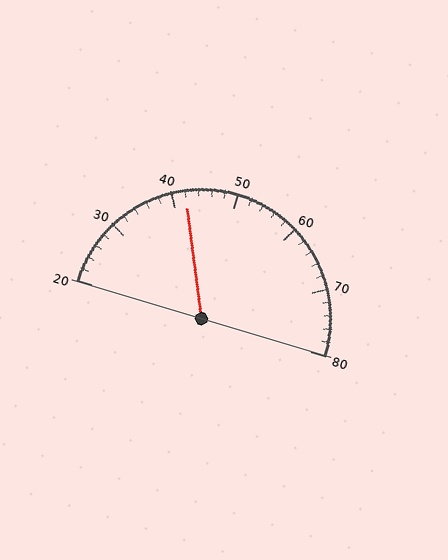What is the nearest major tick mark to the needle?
The nearest major tick mark is 40.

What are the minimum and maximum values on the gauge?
The gauge ranges from 20 to 80.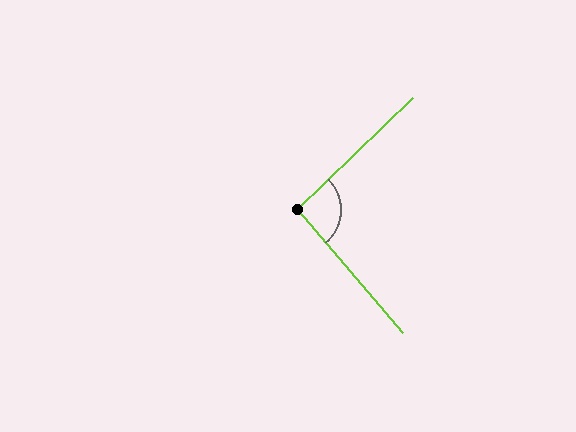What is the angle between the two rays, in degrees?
Approximately 94 degrees.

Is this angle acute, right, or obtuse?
It is approximately a right angle.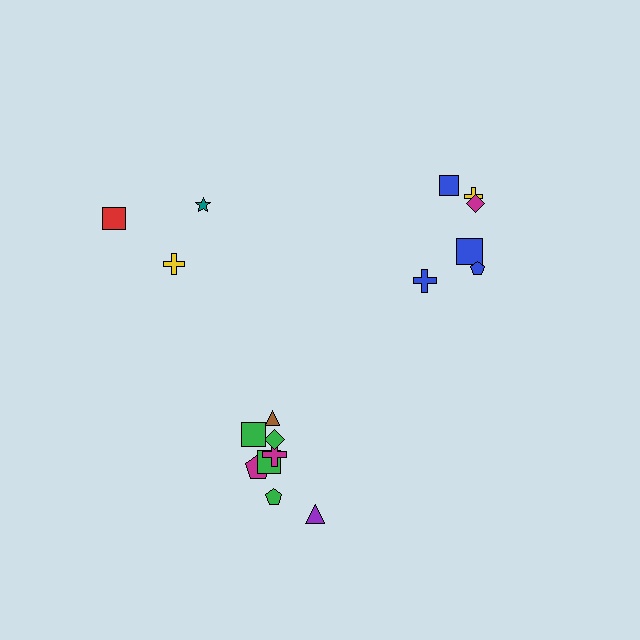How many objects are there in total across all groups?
There are 17 objects.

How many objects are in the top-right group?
There are 6 objects.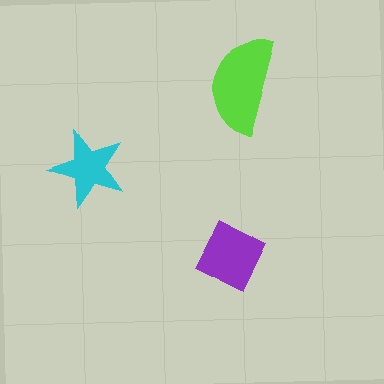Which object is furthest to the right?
The lime semicircle is rightmost.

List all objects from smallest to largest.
The cyan star, the purple diamond, the lime semicircle.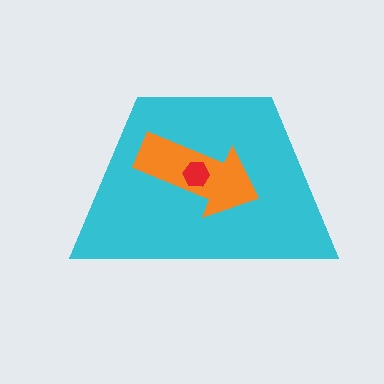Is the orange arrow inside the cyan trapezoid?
Yes.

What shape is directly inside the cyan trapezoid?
The orange arrow.